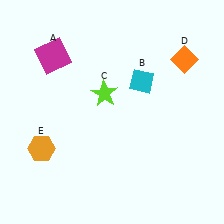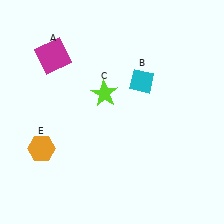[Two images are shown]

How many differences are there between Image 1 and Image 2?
There is 1 difference between the two images.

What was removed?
The orange diamond (D) was removed in Image 2.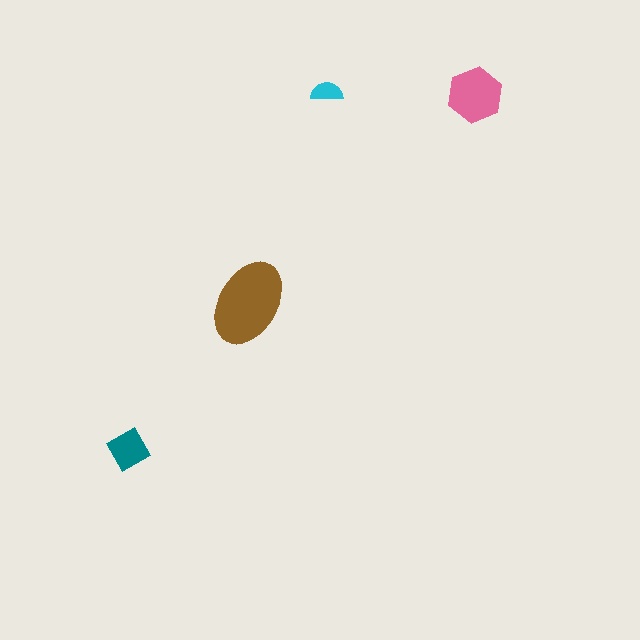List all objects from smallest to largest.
The cyan semicircle, the teal diamond, the pink hexagon, the brown ellipse.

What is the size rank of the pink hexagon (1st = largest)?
2nd.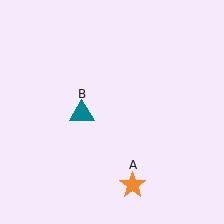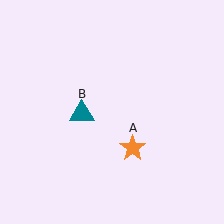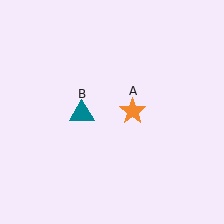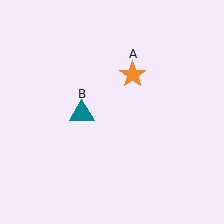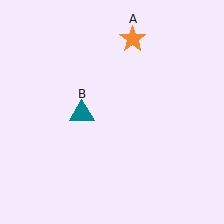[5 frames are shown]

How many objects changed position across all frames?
1 object changed position: orange star (object A).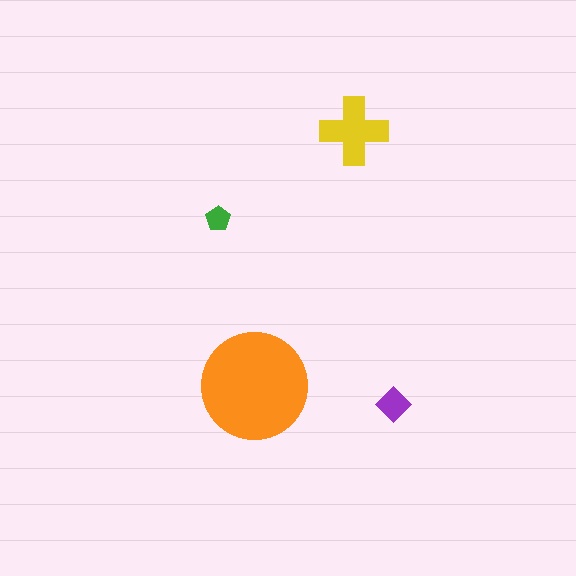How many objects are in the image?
There are 4 objects in the image.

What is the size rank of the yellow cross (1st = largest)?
2nd.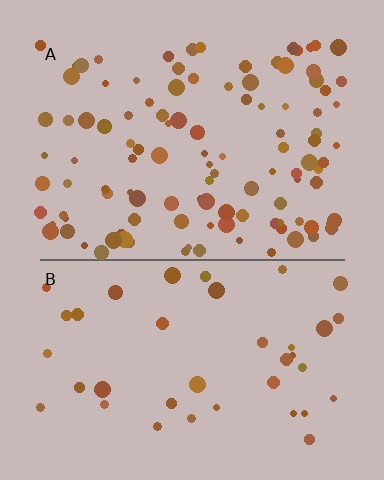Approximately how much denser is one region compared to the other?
Approximately 2.8× — region A over region B.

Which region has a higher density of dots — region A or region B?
A (the top).